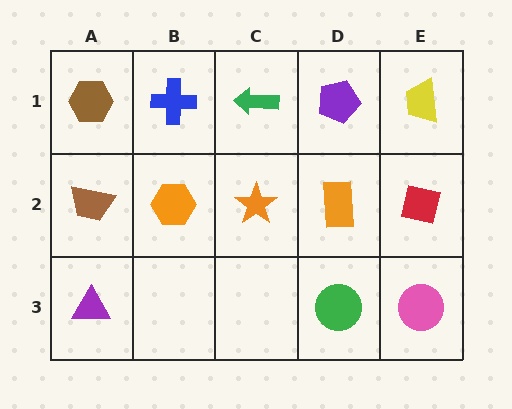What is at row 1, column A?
A brown hexagon.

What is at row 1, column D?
A purple pentagon.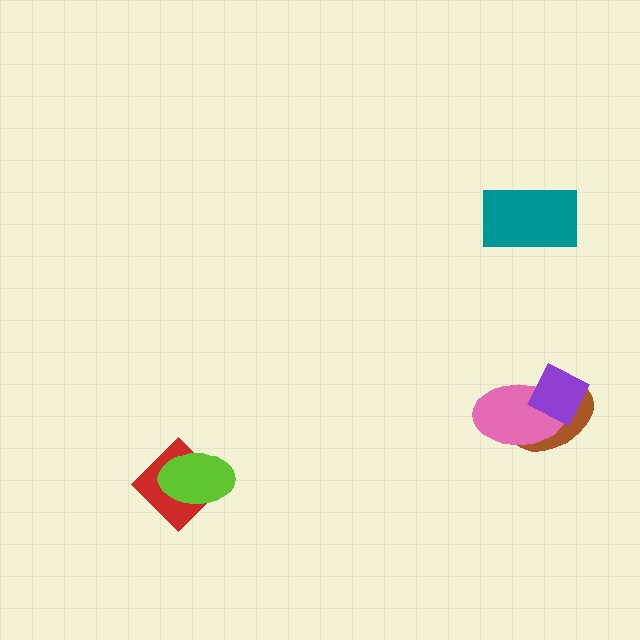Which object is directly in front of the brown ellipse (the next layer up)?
The pink ellipse is directly in front of the brown ellipse.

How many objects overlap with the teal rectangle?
0 objects overlap with the teal rectangle.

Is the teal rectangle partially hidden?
No, no other shape covers it.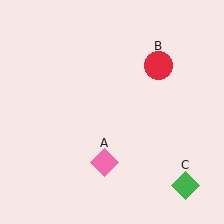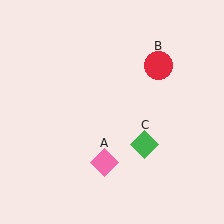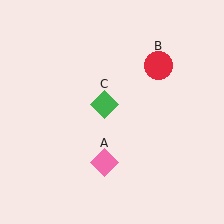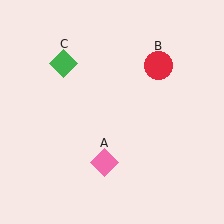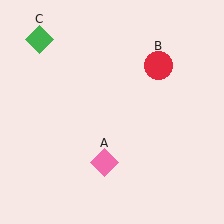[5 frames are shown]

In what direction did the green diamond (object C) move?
The green diamond (object C) moved up and to the left.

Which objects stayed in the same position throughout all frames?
Pink diamond (object A) and red circle (object B) remained stationary.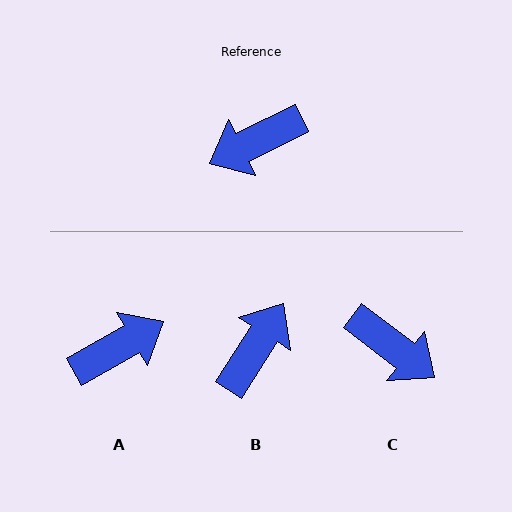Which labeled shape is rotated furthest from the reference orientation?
A, about 177 degrees away.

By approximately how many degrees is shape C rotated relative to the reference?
Approximately 116 degrees counter-clockwise.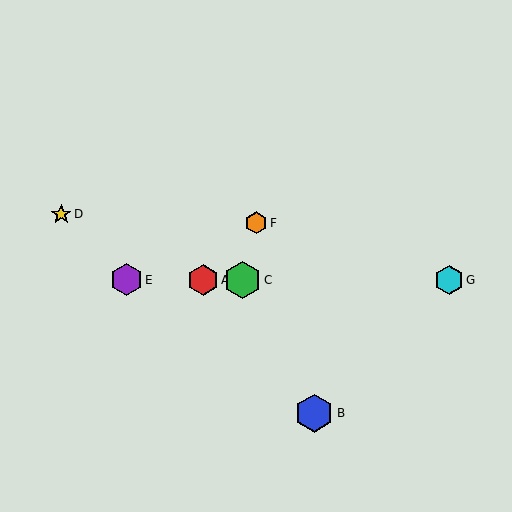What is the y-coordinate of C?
Object C is at y≈280.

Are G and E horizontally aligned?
Yes, both are at y≈280.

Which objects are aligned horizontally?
Objects A, C, E, G are aligned horizontally.